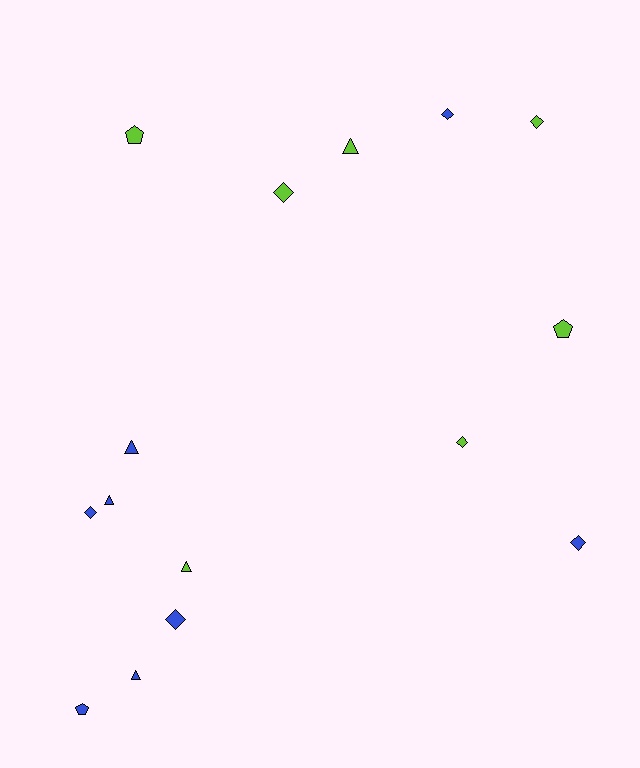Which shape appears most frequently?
Diamond, with 7 objects.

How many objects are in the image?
There are 15 objects.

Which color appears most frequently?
Blue, with 8 objects.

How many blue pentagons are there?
There is 1 blue pentagon.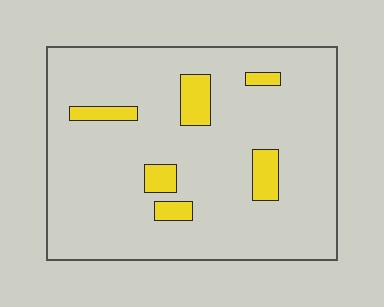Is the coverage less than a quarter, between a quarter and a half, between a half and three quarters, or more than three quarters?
Less than a quarter.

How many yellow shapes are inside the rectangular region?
6.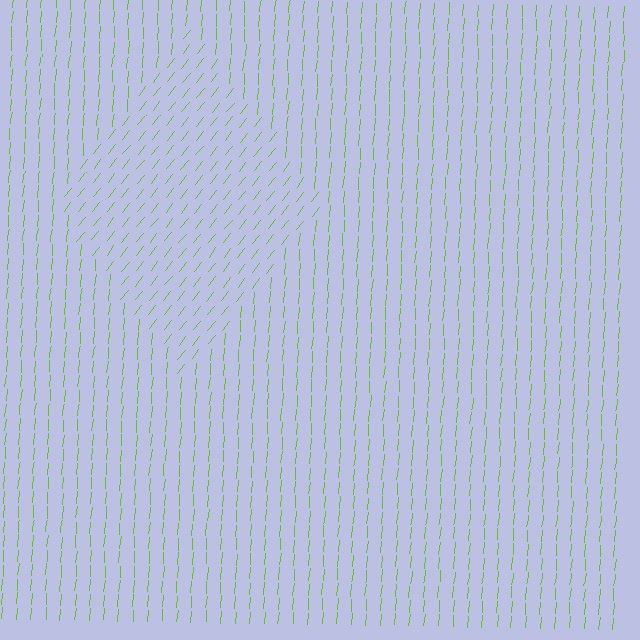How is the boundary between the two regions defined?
The boundary is defined purely by a change in line orientation (approximately 34 degrees difference). All lines are the same color and thickness.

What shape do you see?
I see a diamond.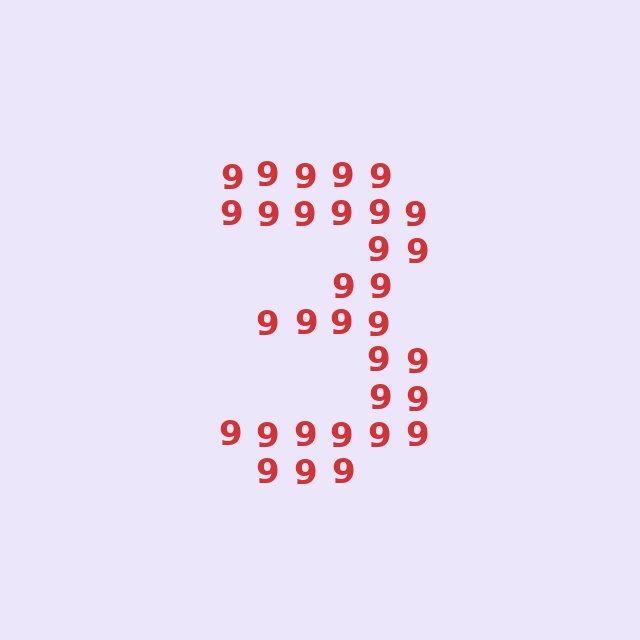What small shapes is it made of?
It is made of small digit 9's.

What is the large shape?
The large shape is the digit 3.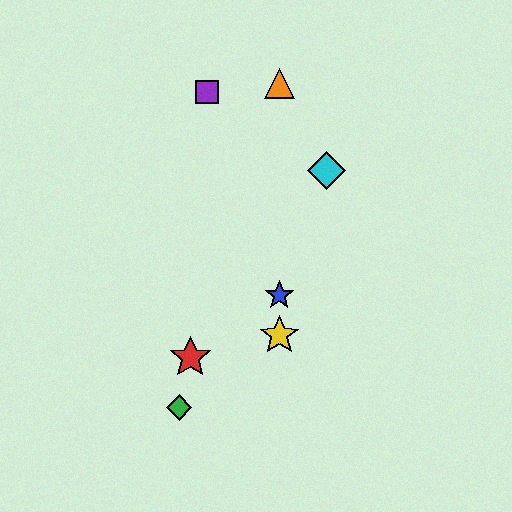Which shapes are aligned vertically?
The blue star, the yellow star, the orange triangle are aligned vertically.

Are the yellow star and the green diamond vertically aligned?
No, the yellow star is at x≈279 and the green diamond is at x≈179.